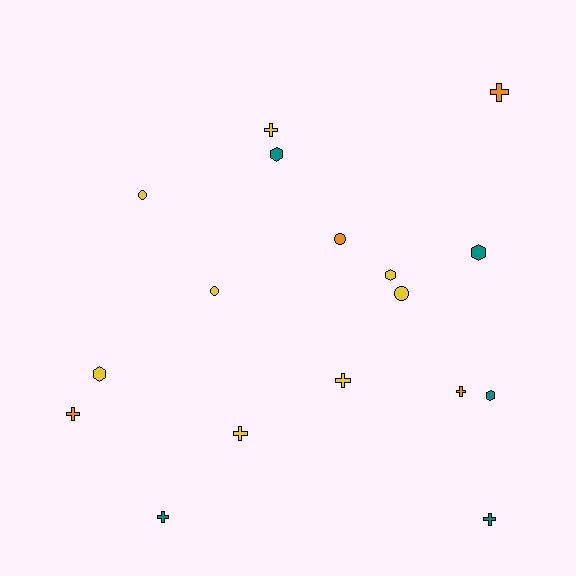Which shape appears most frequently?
Cross, with 8 objects.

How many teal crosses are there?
There are 2 teal crosses.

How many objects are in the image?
There are 17 objects.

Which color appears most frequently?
Yellow, with 8 objects.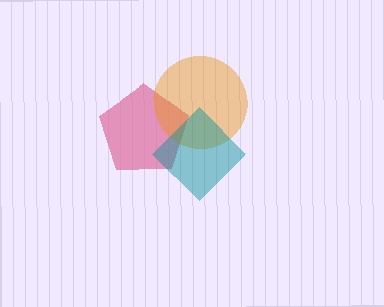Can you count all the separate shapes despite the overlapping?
Yes, there are 3 separate shapes.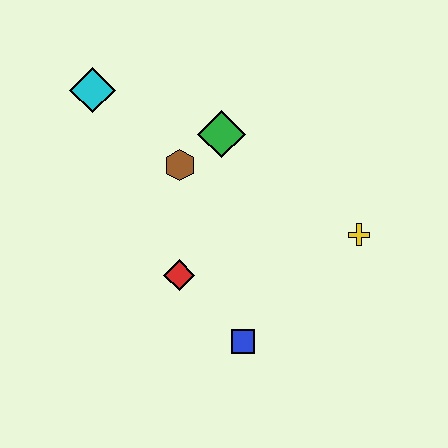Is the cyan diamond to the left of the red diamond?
Yes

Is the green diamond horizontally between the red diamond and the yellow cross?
Yes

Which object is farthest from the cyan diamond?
The yellow cross is farthest from the cyan diamond.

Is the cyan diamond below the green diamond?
No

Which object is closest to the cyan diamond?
The brown hexagon is closest to the cyan diamond.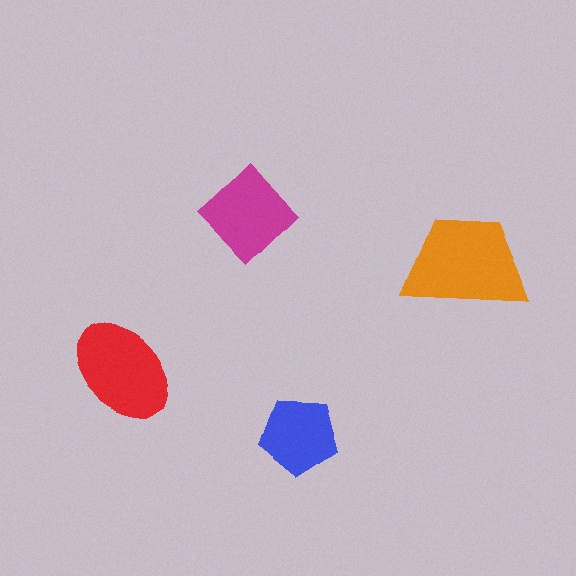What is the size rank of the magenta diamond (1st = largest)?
3rd.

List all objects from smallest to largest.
The blue pentagon, the magenta diamond, the red ellipse, the orange trapezoid.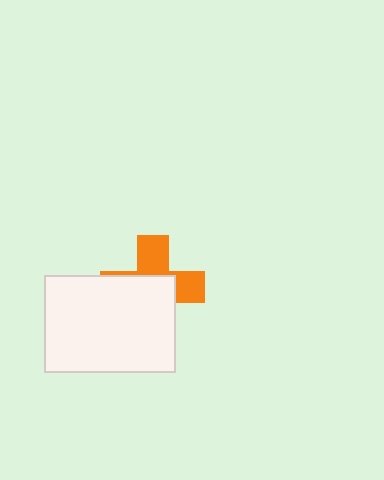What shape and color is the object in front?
The object in front is a white rectangle.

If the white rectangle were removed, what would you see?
You would see the complete orange cross.